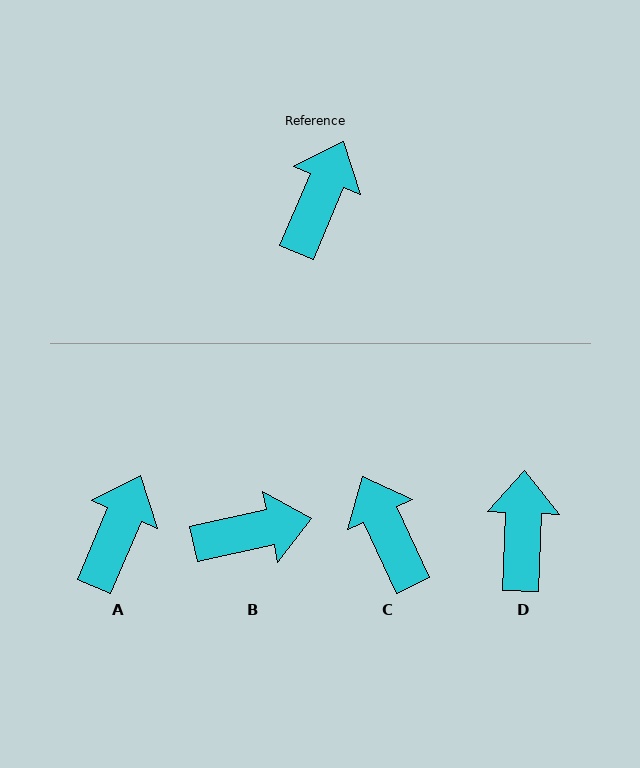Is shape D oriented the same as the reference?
No, it is off by about 21 degrees.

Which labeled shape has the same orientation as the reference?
A.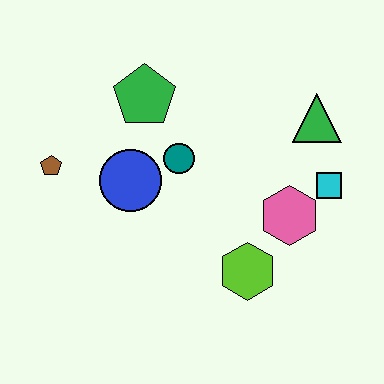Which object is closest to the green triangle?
The cyan square is closest to the green triangle.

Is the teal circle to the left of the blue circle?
No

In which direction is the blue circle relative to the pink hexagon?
The blue circle is to the left of the pink hexagon.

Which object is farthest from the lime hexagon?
The brown pentagon is farthest from the lime hexagon.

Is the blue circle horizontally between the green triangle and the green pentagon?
No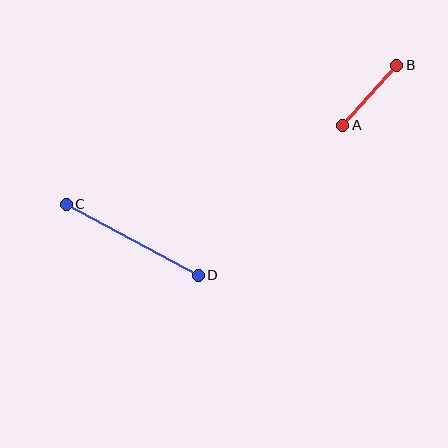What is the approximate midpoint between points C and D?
The midpoint is at approximately (132, 240) pixels.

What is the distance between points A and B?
The distance is approximately 81 pixels.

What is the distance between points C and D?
The distance is approximately 150 pixels.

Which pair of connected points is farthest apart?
Points C and D are farthest apart.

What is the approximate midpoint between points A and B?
The midpoint is at approximately (370, 95) pixels.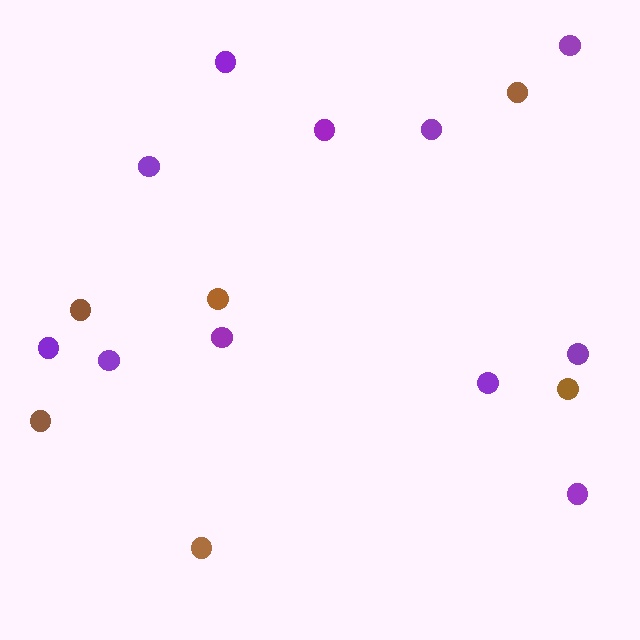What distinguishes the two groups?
There are 2 groups: one group of purple circles (11) and one group of brown circles (6).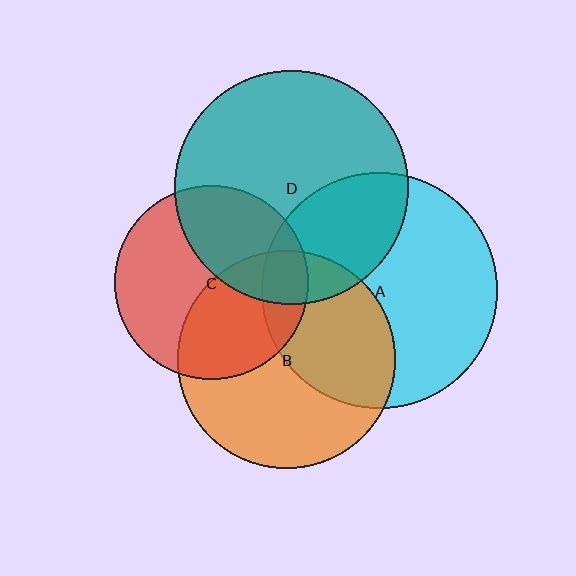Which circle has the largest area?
Circle A (cyan).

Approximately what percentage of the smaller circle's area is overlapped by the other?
Approximately 40%.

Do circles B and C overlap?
Yes.